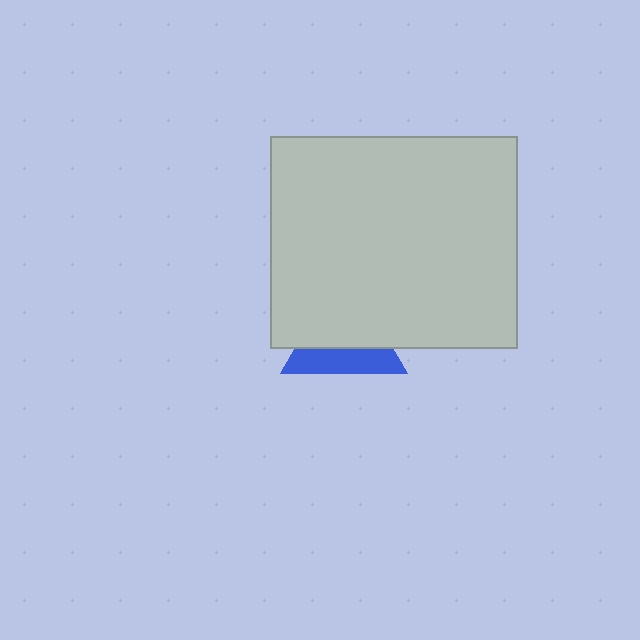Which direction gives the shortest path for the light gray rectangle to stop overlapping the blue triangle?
Moving up gives the shortest separation.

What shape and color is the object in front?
The object in front is a light gray rectangle.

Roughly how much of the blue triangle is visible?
A small part of it is visible (roughly 39%).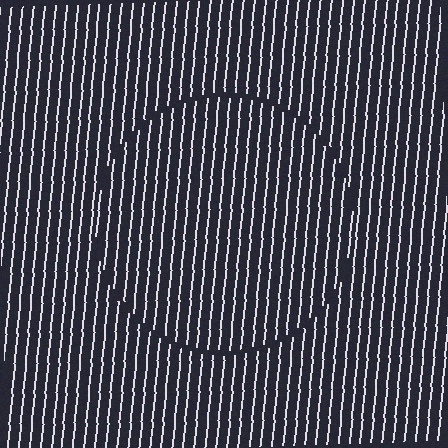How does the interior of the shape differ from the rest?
The interior of the shape contains the same grating, shifted by half a period — the contour is defined by the phase discontinuity where line-ends from the inner and outer gratings abut.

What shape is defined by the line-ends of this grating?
An illusory circle. The interior of the shape contains the same grating, shifted by half a period — the contour is defined by the phase discontinuity where line-ends from the inner and outer gratings abut.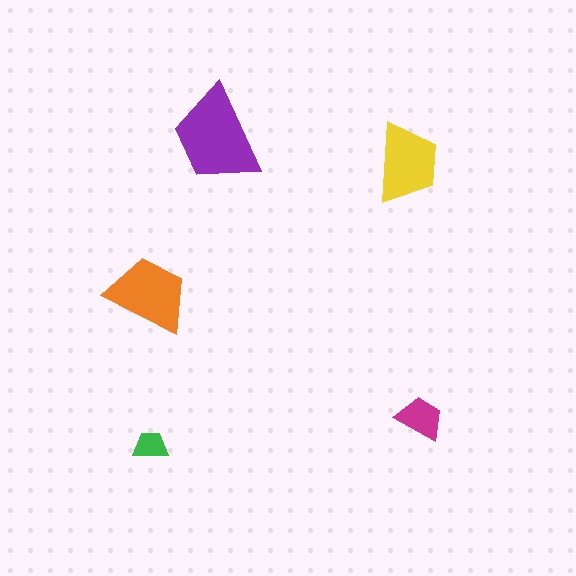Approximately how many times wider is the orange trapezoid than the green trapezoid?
About 2.5 times wider.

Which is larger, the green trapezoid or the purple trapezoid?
The purple one.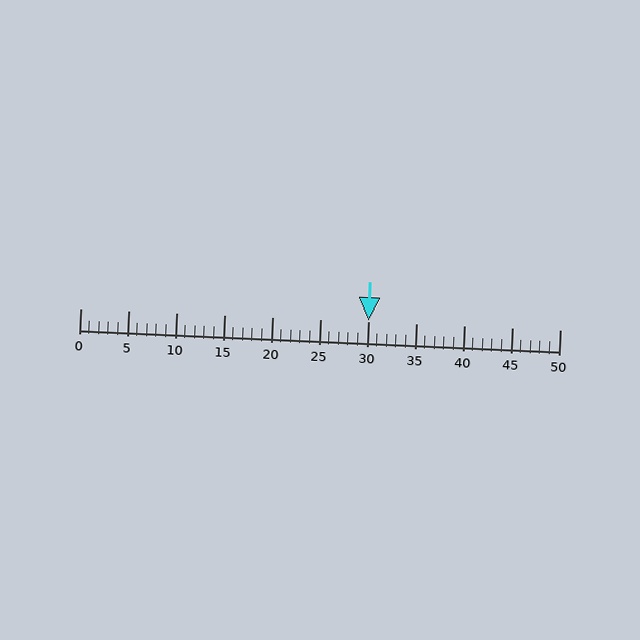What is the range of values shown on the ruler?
The ruler shows values from 0 to 50.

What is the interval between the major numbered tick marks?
The major tick marks are spaced 5 units apart.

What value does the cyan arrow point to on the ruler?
The cyan arrow points to approximately 30.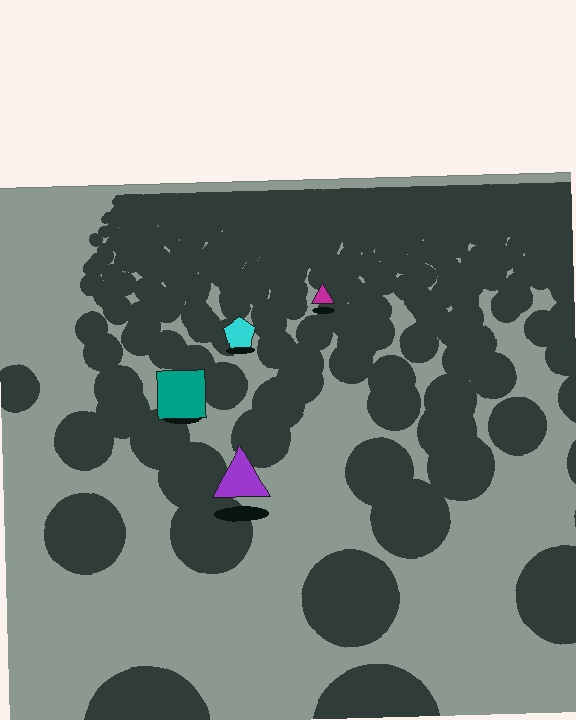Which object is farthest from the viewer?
The magenta triangle is farthest from the viewer. It appears smaller and the ground texture around it is denser.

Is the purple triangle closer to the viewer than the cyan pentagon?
Yes. The purple triangle is closer — you can tell from the texture gradient: the ground texture is coarser near it.